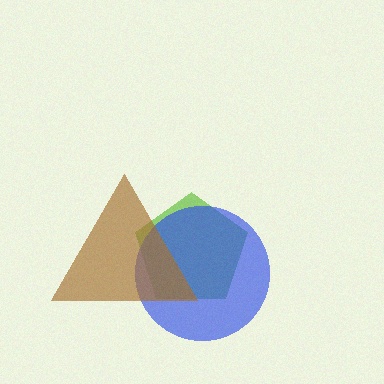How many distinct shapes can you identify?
There are 3 distinct shapes: a lime pentagon, a blue circle, a brown triangle.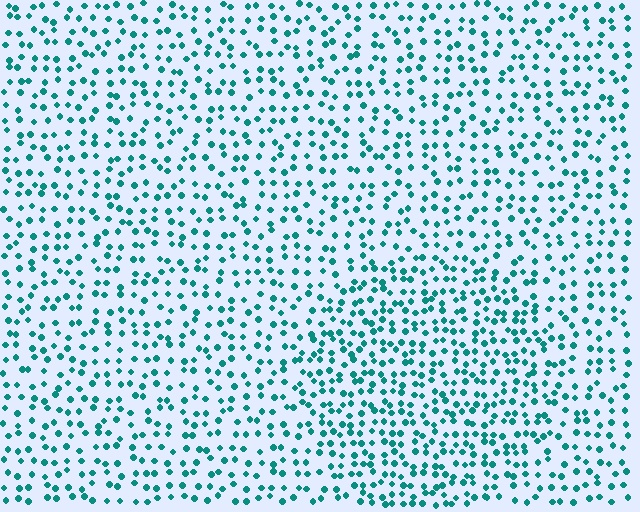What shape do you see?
I see a circle.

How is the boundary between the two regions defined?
The boundary is defined by a change in element density (approximately 1.5x ratio). All elements are the same color, size, and shape.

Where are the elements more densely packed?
The elements are more densely packed inside the circle boundary.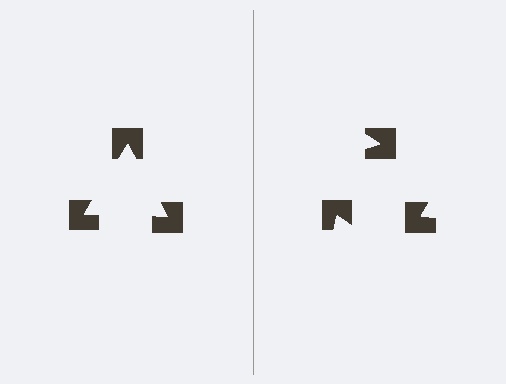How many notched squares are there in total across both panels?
6 — 3 on each side.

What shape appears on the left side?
An illusory triangle.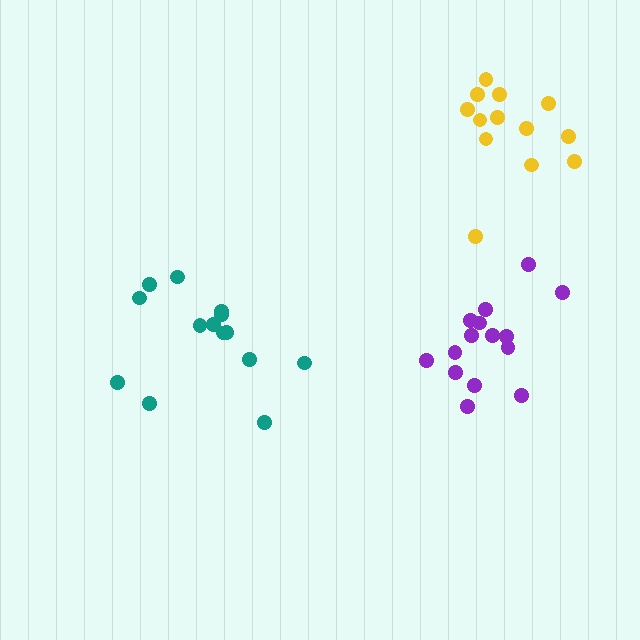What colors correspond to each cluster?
The clusters are colored: teal, yellow, purple.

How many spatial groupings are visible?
There are 3 spatial groupings.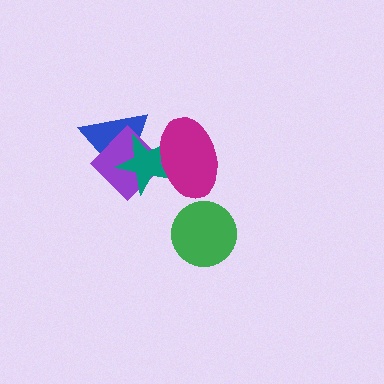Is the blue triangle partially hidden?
Yes, it is partially covered by another shape.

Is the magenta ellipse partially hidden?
No, no other shape covers it.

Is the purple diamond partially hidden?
Yes, it is partially covered by another shape.